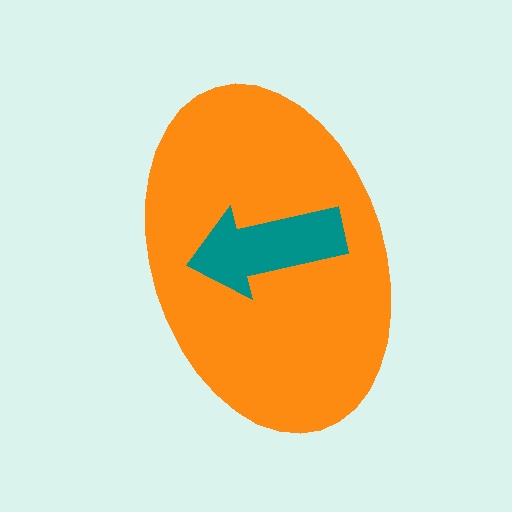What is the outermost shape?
The orange ellipse.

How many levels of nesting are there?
2.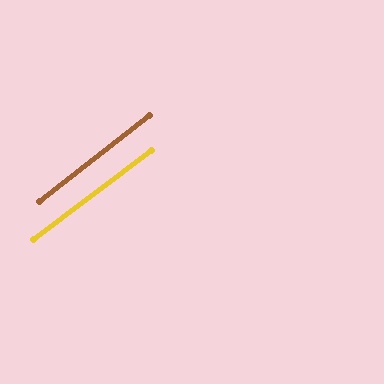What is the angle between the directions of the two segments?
Approximately 1 degree.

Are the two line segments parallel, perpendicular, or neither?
Parallel — their directions differ by only 1.1°.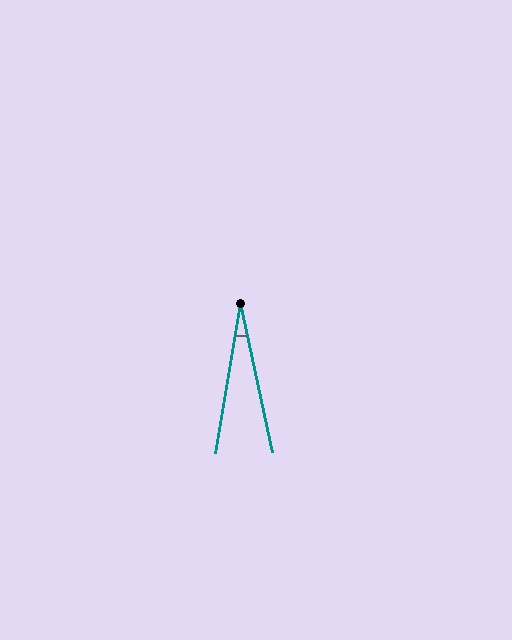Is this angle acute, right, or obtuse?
It is acute.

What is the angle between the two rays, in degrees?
Approximately 22 degrees.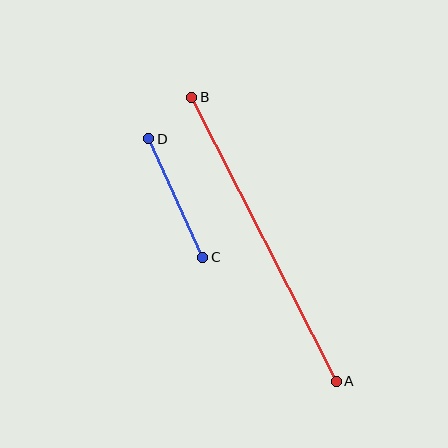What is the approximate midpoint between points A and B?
The midpoint is at approximately (264, 239) pixels.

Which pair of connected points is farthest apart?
Points A and B are farthest apart.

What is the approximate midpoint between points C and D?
The midpoint is at approximately (176, 198) pixels.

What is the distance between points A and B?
The distance is approximately 318 pixels.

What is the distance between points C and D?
The distance is approximately 130 pixels.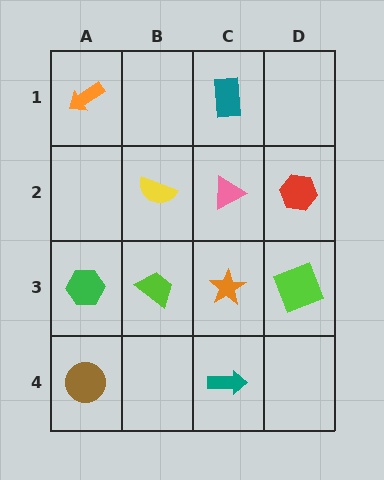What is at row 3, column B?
A lime trapezoid.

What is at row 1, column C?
A teal rectangle.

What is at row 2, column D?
A red hexagon.